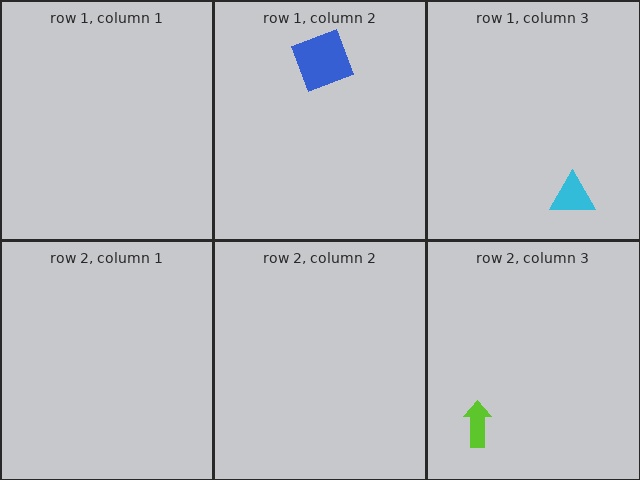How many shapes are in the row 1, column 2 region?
1.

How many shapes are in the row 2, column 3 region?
1.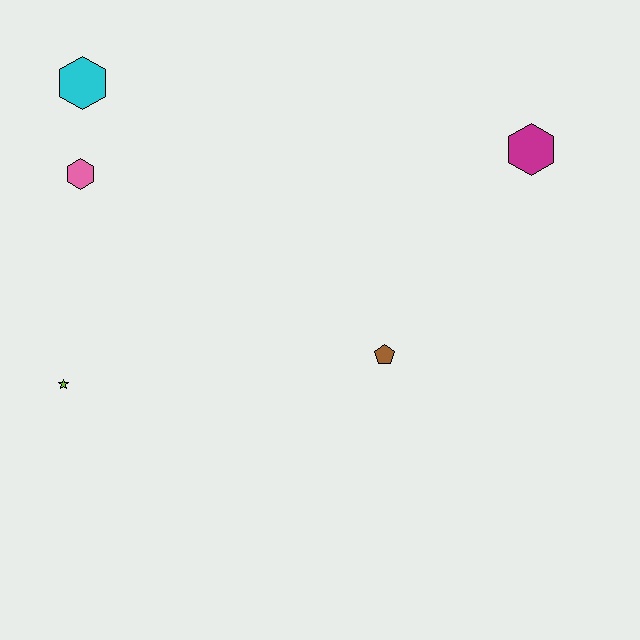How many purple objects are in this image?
There are no purple objects.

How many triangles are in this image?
There are no triangles.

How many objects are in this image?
There are 5 objects.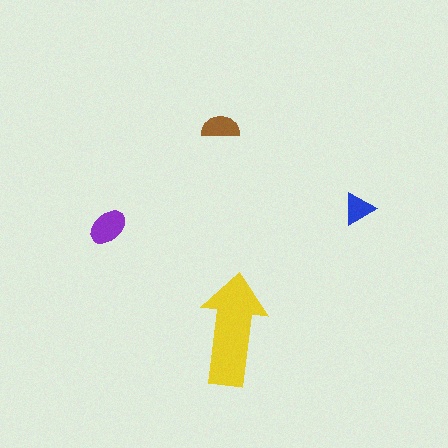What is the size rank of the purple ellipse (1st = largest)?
2nd.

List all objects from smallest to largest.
The blue triangle, the brown semicircle, the purple ellipse, the yellow arrow.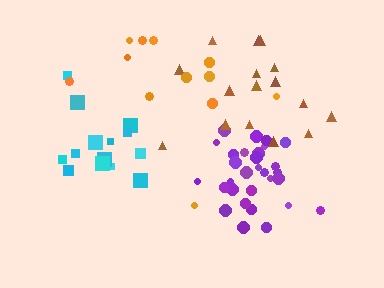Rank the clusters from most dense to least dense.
purple, cyan, brown, orange.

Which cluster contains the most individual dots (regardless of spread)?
Purple (30).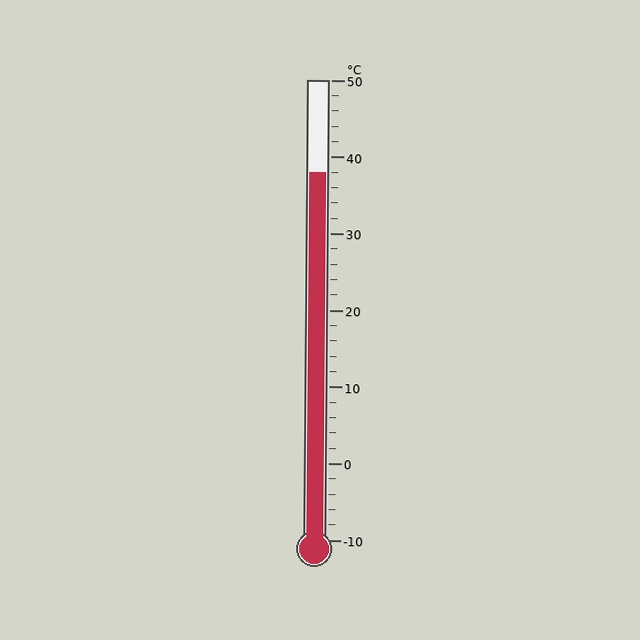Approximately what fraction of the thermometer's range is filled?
The thermometer is filled to approximately 80% of its range.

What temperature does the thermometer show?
The thermometer shows approximately 38°C.